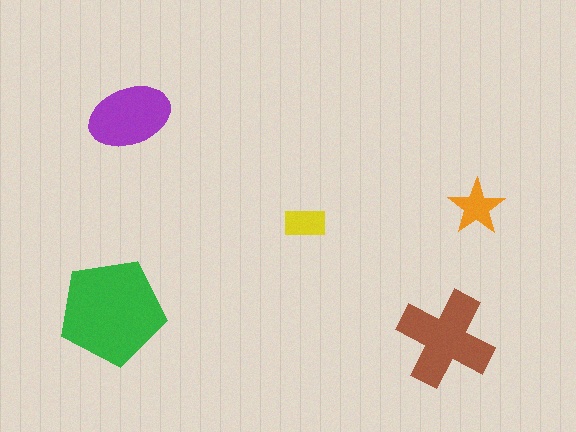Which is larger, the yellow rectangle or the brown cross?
The brown cross.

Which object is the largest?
The green pentagon.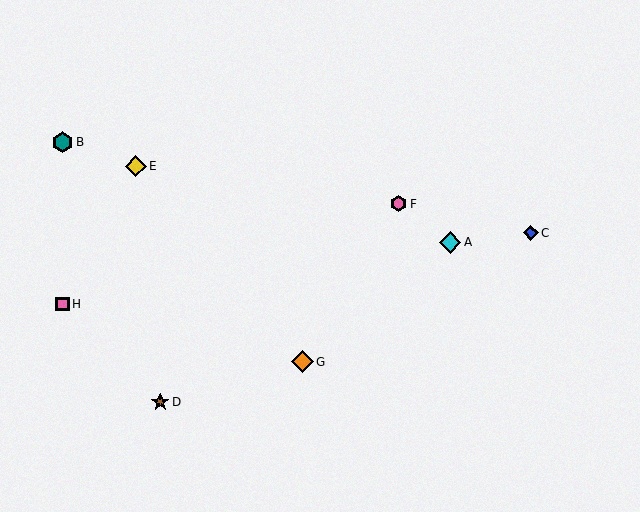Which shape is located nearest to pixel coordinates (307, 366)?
The orange diamond (labeled G) at (303, 362) is nearest to that location.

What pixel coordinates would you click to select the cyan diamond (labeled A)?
Click at (450, 242) to select the cyan diamond A.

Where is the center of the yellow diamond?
The center of the yellow diamond is at (136, 166).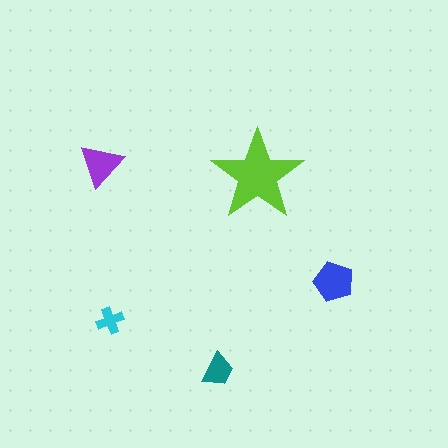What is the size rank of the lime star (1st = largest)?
1st.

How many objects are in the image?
There are 5 objects in the image.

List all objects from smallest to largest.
The cyan cross, the teal trapezoid, the purple triangle, the blue pentagon, the lime star.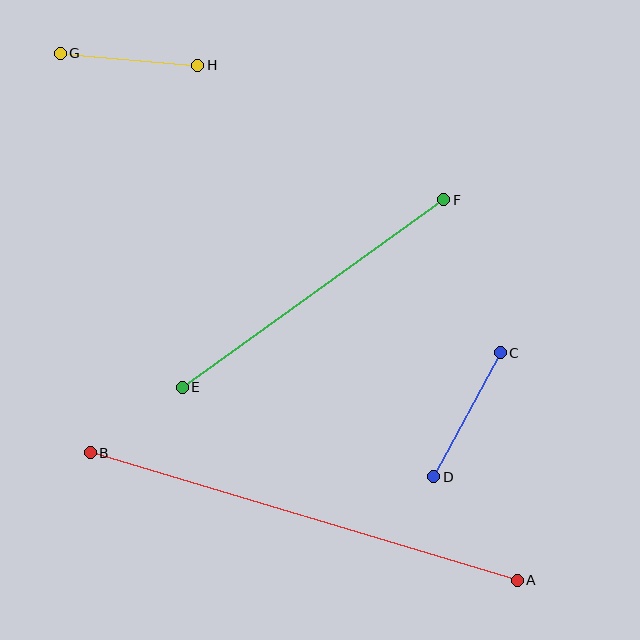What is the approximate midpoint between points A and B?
The midpoint is at approximately (304, 516) pixels.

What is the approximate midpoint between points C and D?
The midpoint is at approximately (467, 415) pixels.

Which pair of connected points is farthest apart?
Points A and B are farthest apart.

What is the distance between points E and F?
The distance is approximately 322 pixels.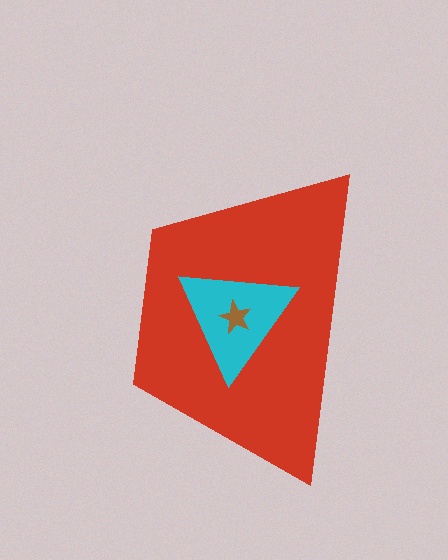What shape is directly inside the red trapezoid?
The cyan triangle.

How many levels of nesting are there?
3.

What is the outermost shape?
The red trapezoid.